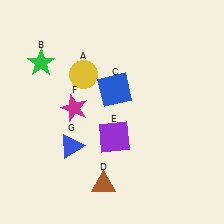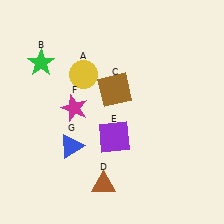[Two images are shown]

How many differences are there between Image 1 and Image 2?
There is 1 difference between the two images.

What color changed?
The square (C) changed from blue in Image 1 to brown in Image 2.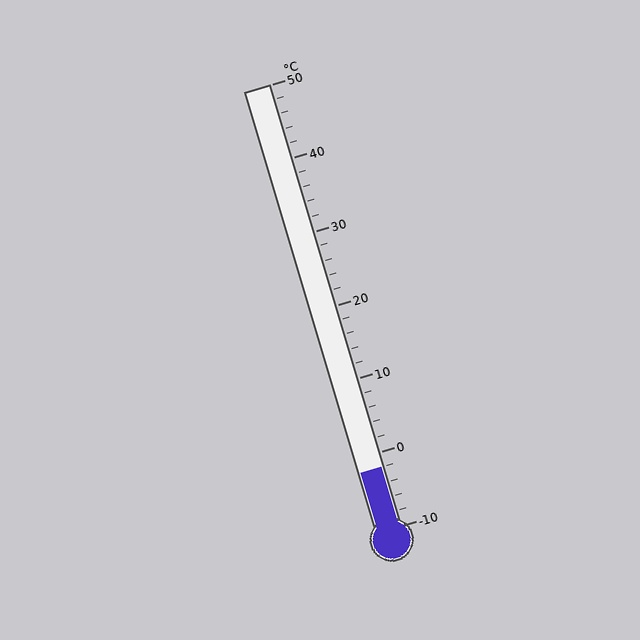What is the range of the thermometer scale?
The thermometer scale ranges from -10°C to 50°C.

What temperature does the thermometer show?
The thermometer shows approximately -2°C.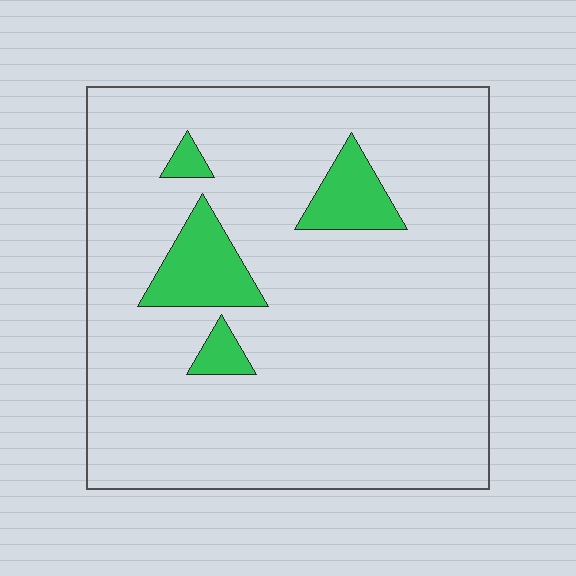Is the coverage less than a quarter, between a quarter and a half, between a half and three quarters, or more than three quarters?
Less than a quarter.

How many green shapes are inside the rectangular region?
4.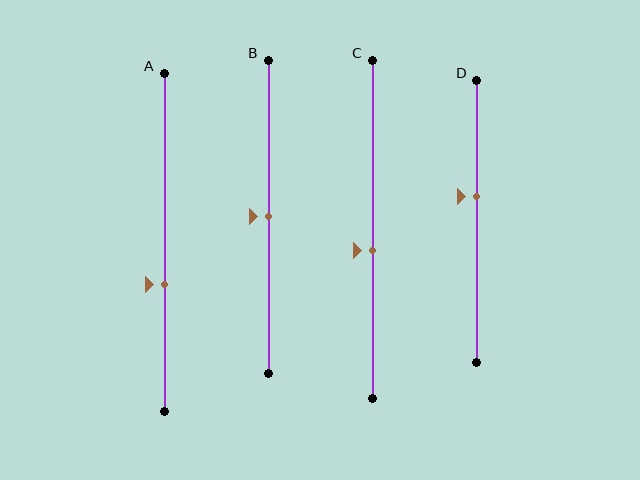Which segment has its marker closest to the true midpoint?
Segment B has its marker closest to the true midpoint.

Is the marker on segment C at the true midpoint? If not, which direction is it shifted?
No, the marker on segment C is shifted downward by about 6% of the segment length.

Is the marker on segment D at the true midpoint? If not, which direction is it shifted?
No, the marker on segment D is shifted upward by about 9% of the segment length.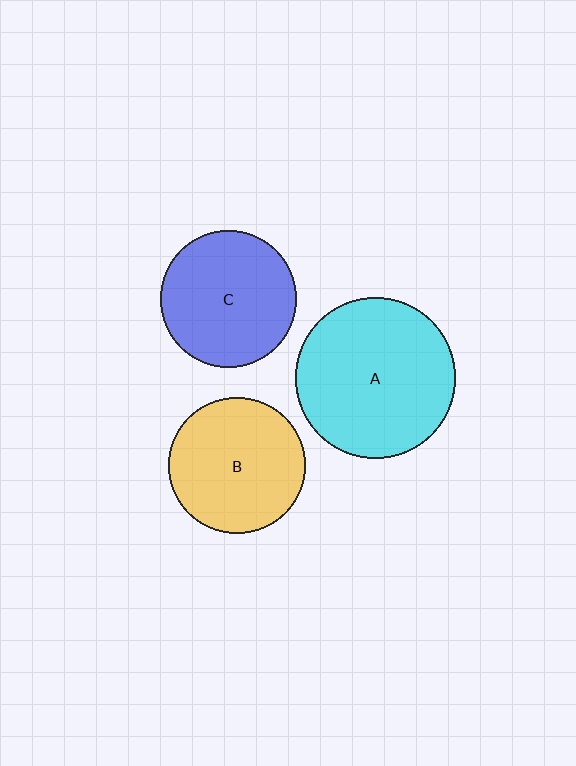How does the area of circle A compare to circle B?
Approximately 1.4 times.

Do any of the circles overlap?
No, none of the circles overlap.